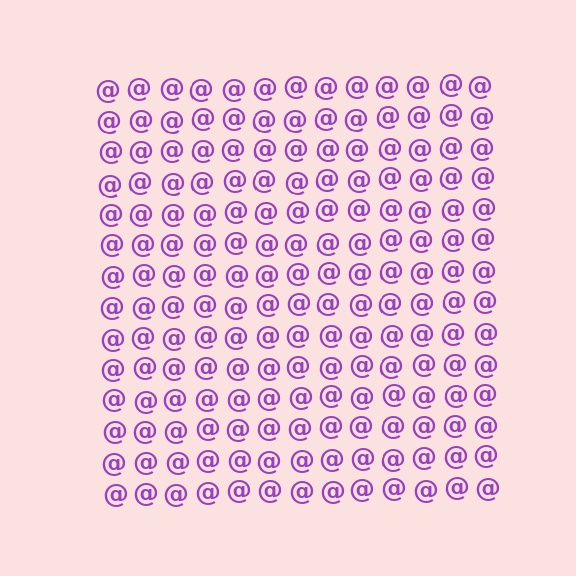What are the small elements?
The small elements are at signs.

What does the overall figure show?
The overall figure shows a square.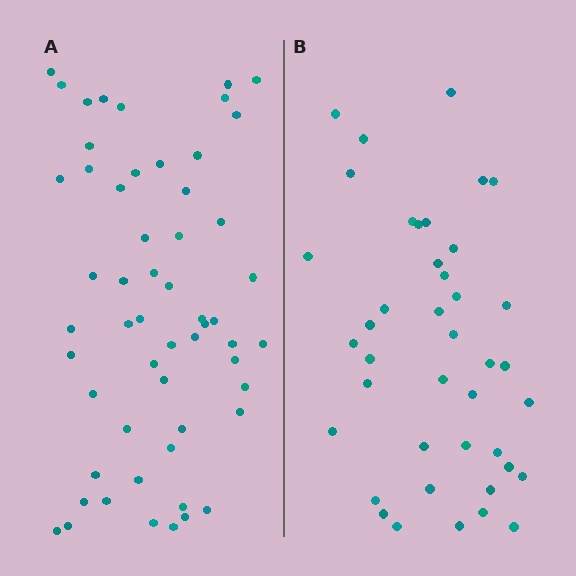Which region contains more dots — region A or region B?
Region A (the left region) has more dots.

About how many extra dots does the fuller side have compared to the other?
Region A has approximately 15 more dots than region B.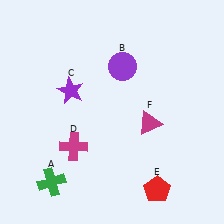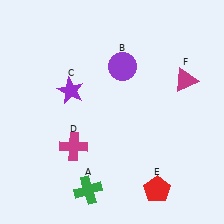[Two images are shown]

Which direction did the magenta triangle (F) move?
The magenta triangle (F) moved up.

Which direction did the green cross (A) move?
The green cross (A) moved right.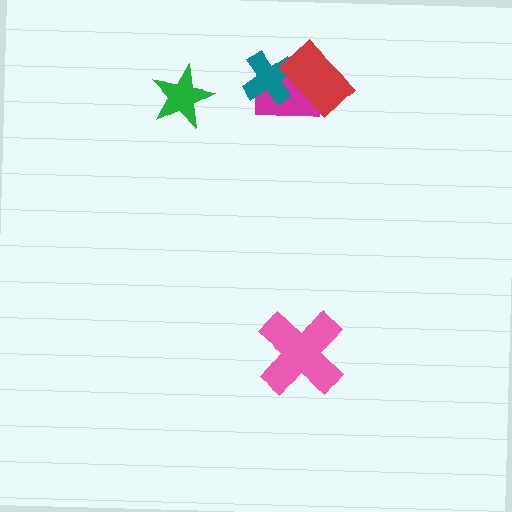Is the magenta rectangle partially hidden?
Yes, it is partially covered by another shape.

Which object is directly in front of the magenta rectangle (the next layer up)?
The teal cross is directly in front of the magenta rectangle.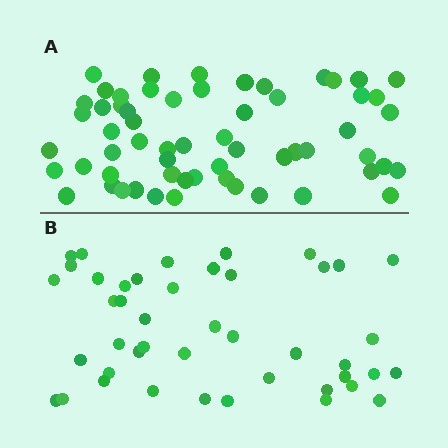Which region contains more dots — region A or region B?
Region A (the top region) has more dots.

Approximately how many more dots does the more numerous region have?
Region A has approximately 15 more dots than region B.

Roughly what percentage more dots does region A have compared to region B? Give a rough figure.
About 35% more.